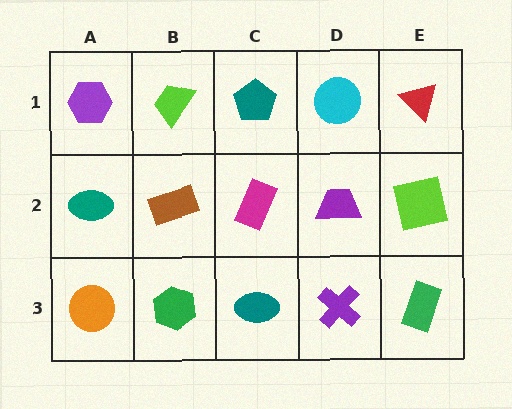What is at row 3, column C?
A teal ellipse.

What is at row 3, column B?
A green hexagon.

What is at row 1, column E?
A red triangle.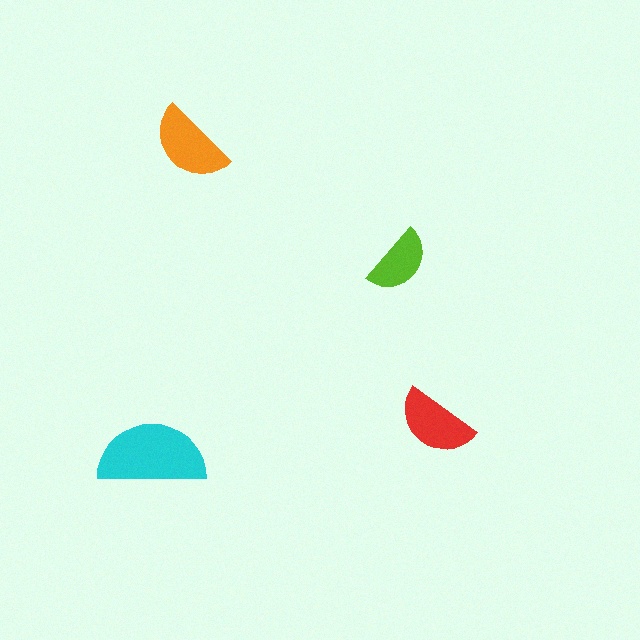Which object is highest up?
The orange semicircle is topmost.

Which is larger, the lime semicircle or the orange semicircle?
The orange one.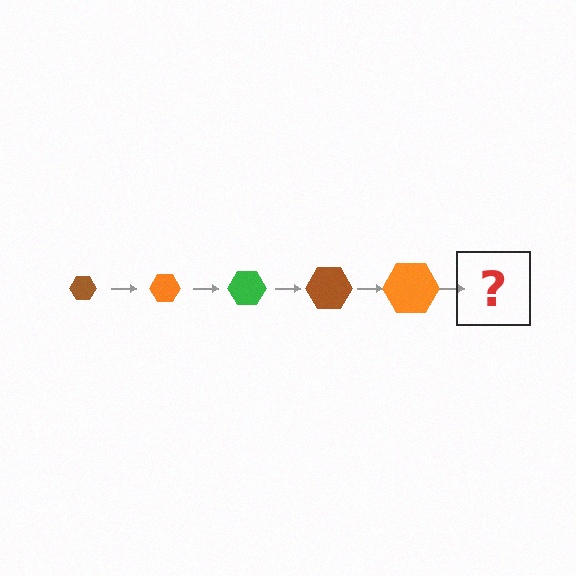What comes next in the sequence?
The next element should be a green hexagon, larger than the previous one.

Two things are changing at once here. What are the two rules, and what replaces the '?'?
The two rules are that the hexagon grows larger each step and the color cycles through brown, orange, and green. The '?' should be a green hexagon, larger than the previous one.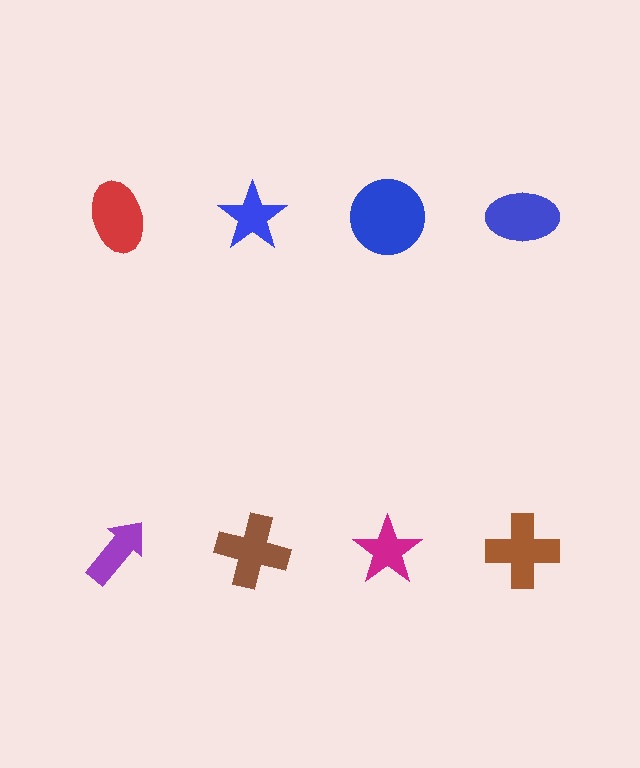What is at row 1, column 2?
A blue star.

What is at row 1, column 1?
A red ellipse.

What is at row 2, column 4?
A brown cross.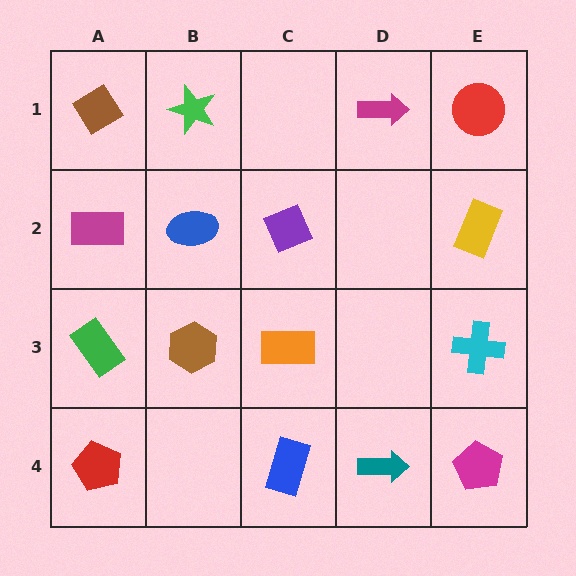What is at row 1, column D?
A magenta arrow.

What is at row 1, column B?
A green star.